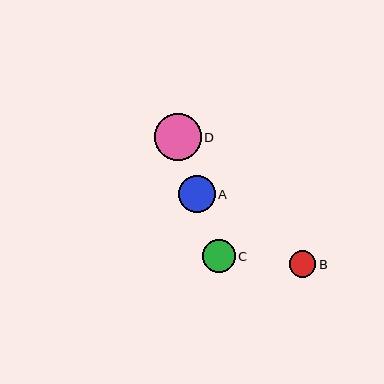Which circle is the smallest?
Circle B is the smallest with a size of approximately 27 pixels.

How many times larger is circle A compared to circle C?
Circle A is approximately 1.1 times the size of circle C.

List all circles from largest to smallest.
From largest to smallest: D, A, C, B.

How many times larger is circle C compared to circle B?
Circle C is approximately 1.2 times the size of circle B.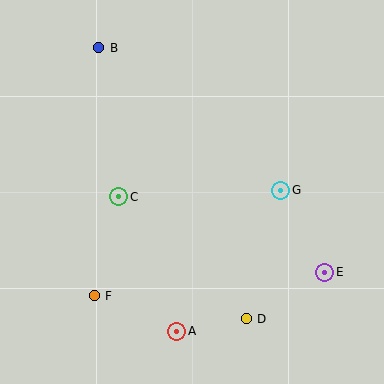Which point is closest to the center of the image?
Point C at (119, 197) is closest to the center.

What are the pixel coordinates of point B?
Point B is at (99, 48).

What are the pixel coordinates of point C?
Point C is at (119, 197).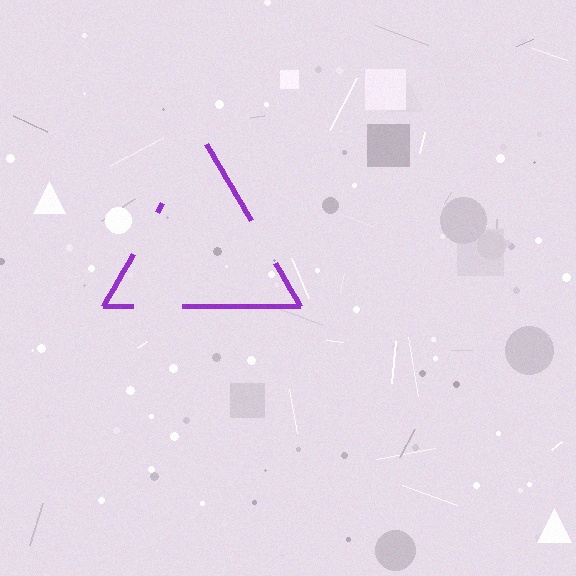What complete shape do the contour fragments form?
The contour fragments form a triangle.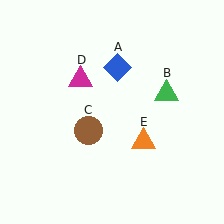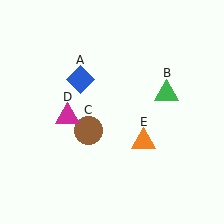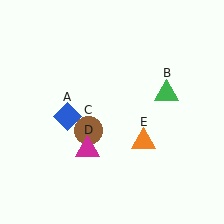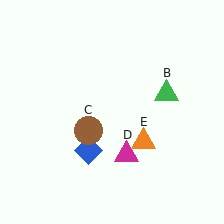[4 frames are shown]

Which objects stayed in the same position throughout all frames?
Green triangle (object B) and brown circle (object C) and orange triangle (object E) remained stationary.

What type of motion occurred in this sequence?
The blue diamond (object A), magenta triangle (object D) rotated counterclockwise around the center of the scene.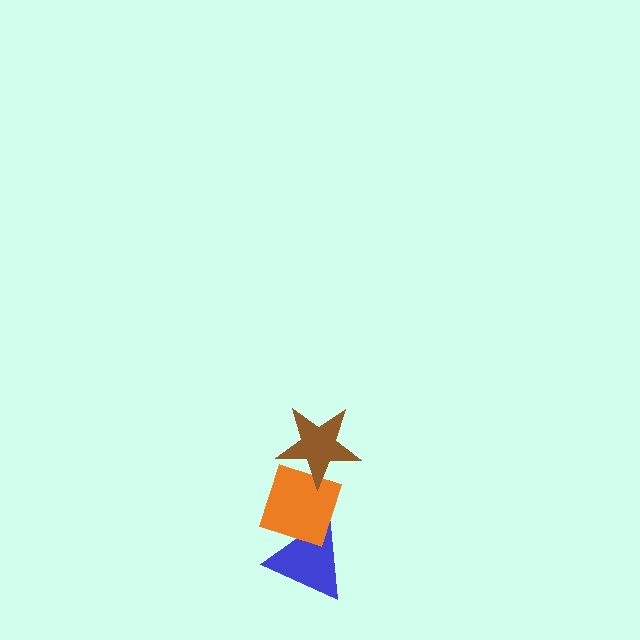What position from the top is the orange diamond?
The orange diamond is 2nd from the top.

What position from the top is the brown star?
The brown star is 1st from the top.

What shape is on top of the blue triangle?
The orange diamond is on top of the blue triangle.